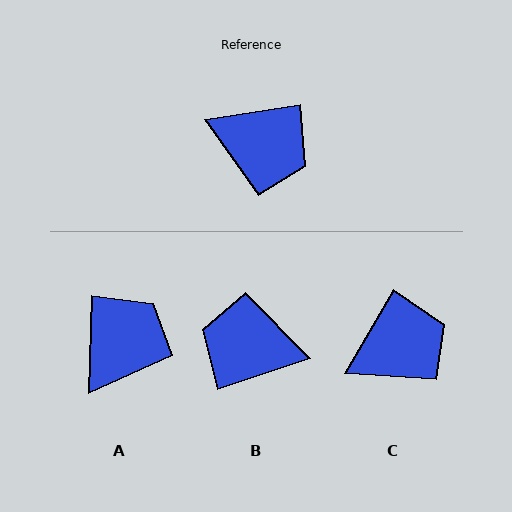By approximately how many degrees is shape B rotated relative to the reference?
Approximately 171 degrees clockwise.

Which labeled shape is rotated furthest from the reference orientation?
B, about 171 degrees away.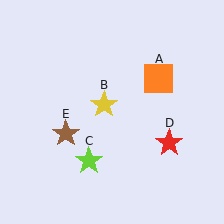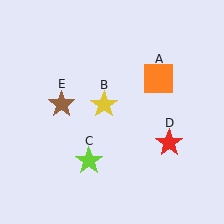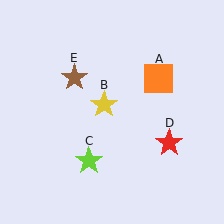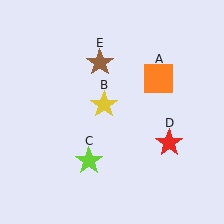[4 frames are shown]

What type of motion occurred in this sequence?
The brown star (object E) rotated clockwise around the center of the scene.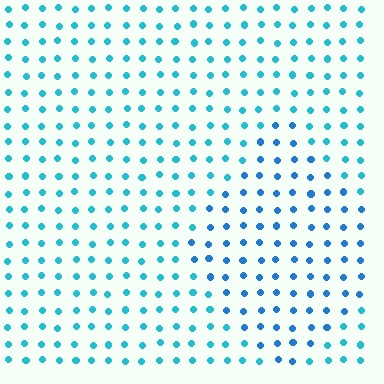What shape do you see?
I see a diamond.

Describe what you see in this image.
The image is filled with small cyan elements in a uniform arrangement. A diamond-shaped region is visible where the elements are tinted to a slightly different hue, forming a subtle color boundary.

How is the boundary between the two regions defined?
The boundary is defined purely by a slight shift in hue (about 24 degrees). Spacing, size, and orientation are identical on both sides.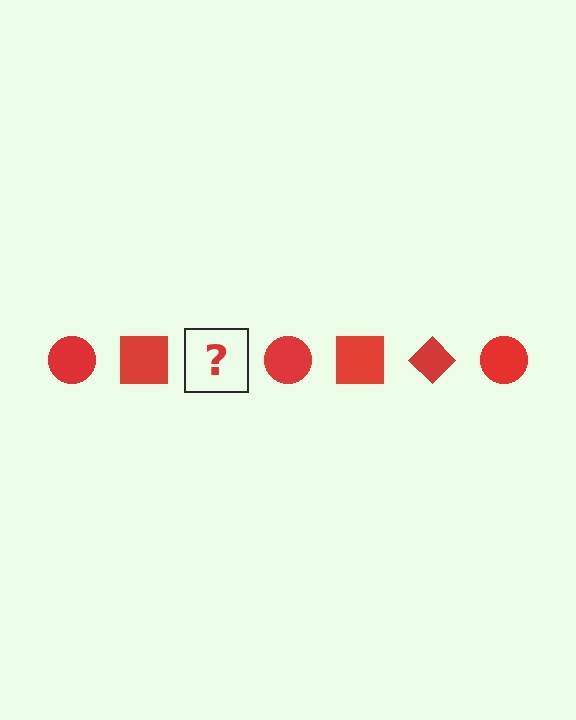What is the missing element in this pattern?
The missing element is a red diamond.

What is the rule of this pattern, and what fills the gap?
The rule is that the pattern cycles through circle, square, diamond shapes in red. The gap should be filled with a red diamond.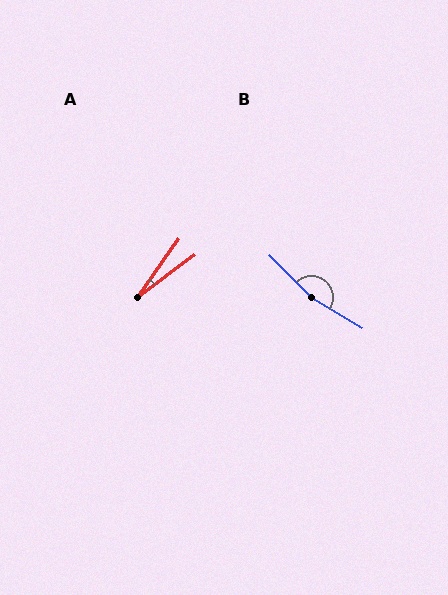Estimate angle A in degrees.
Approximately 18 degrees.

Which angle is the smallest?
A, at approximately 18 degrees.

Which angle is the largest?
B, at approximately 165 degrees.